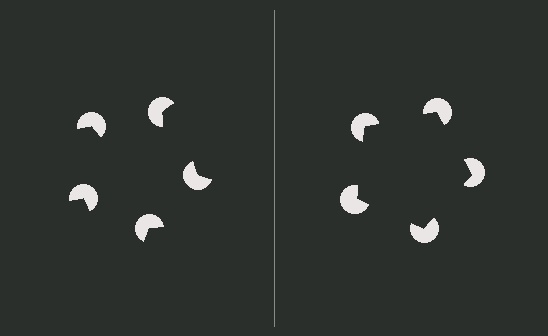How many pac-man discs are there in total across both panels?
10 — 5 on each side.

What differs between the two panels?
The pac-man discs are positioned identically on both sides; only the wedge orientations differ. On the right they align to a pentagon; on the left they are misaligned.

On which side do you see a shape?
An illusory pentagon appears on the right side. On the left side the wedge cuts are rotated, so no coherent shape forms.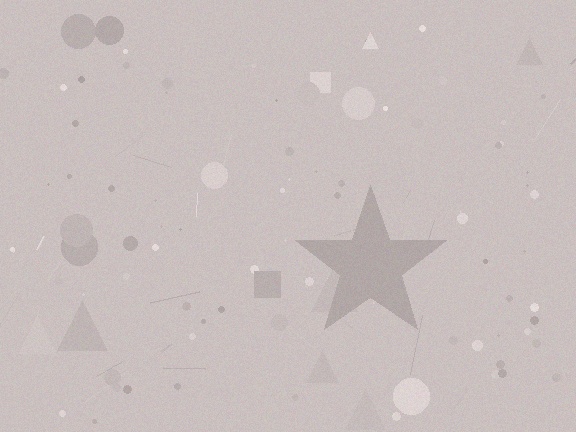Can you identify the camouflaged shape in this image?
The camouflaged shape is a star.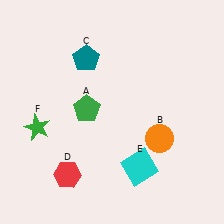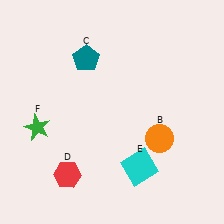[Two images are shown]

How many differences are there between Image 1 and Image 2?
There is 1 difference between the two images.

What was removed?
The green pentagon (A) was removed in Image 2.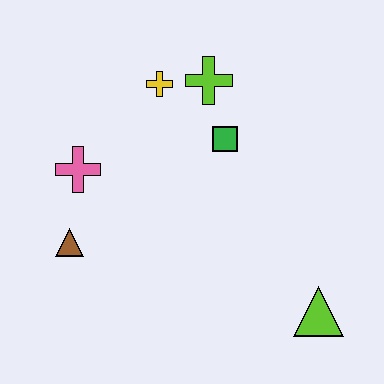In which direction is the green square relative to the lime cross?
The green square is below the lime cross.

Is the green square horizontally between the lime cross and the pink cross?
No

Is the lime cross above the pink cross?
Yes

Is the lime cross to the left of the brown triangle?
No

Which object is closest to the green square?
The lime cross is closest to the green square.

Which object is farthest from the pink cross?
The lime triangle is farthest from the pink cross.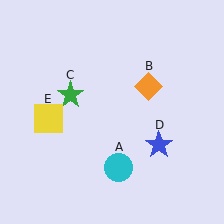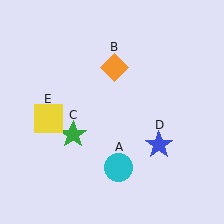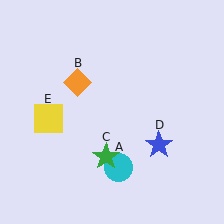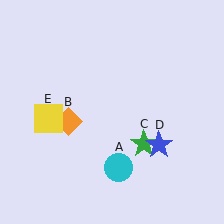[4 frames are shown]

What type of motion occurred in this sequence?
The orange diamond (object B), green star (object C) rotated counterclockwise around the center of the scene.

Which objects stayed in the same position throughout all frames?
Cyan circle (object A) and blue star (object D) and yellow square (object E) remained stationary.